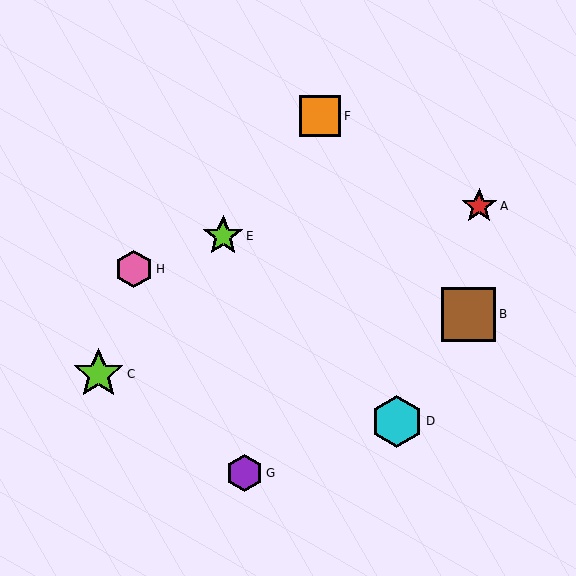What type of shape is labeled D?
Shape D is a cyan hexagon.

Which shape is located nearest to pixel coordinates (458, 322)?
The brown square (labeled B) at (469, 314) is nearest to that location.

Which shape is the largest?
The brown square (labeled B) is the largest.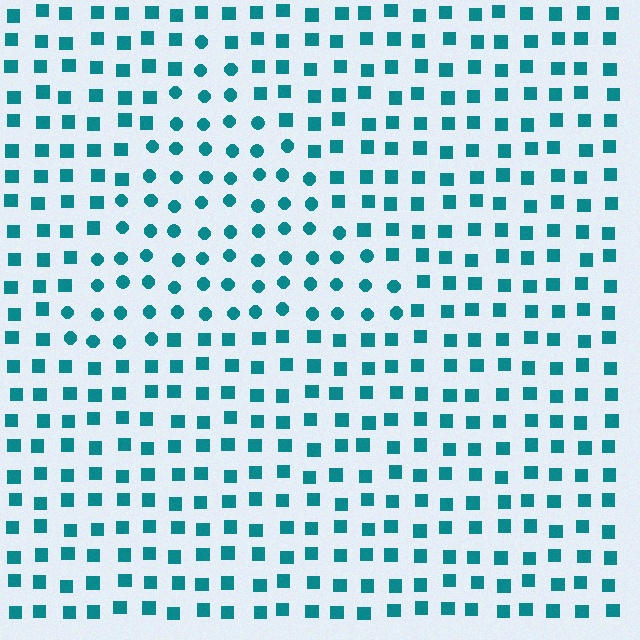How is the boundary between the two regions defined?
The boundary is defined by a change in element shape: circles inside vs. squares outside. All elements share the same color and spacing.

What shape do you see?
I see a triangle.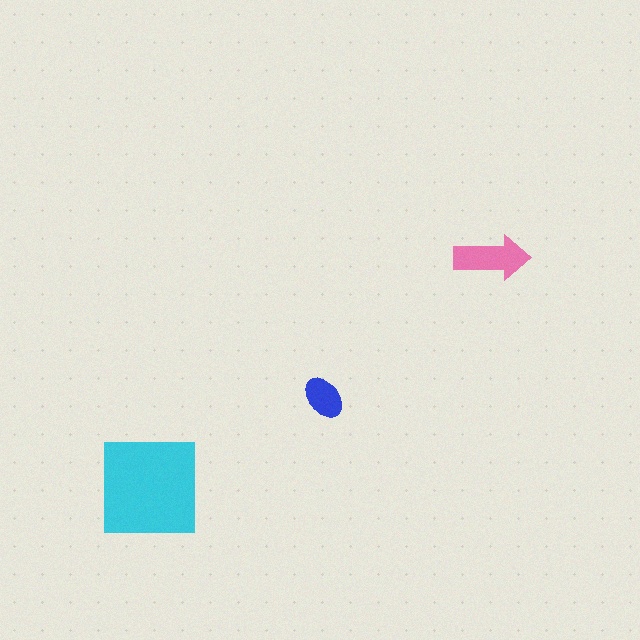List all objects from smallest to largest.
The blue ellipse, the pink arrow, the cyan square.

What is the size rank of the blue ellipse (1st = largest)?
3rd.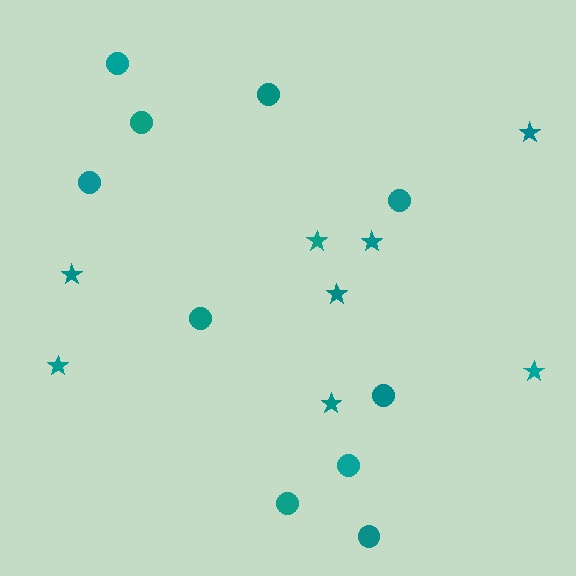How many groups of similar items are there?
There are 2 groups: one group of circles (10) and one group of stars (8).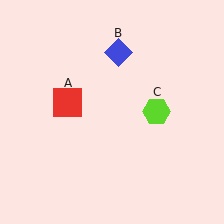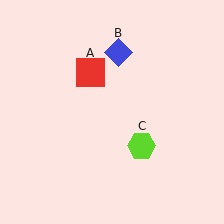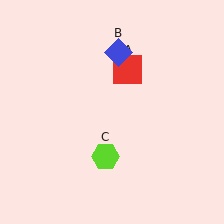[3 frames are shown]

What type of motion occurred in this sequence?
The red square (object A), lime hexagon (object C) rotated clockwise around the center of the scene.